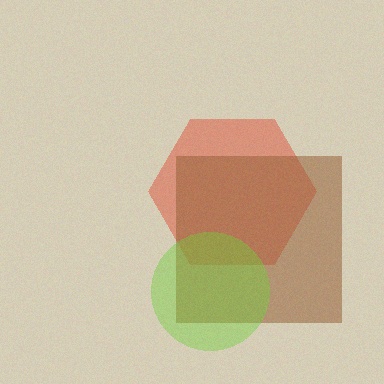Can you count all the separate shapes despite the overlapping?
Yes, there are 3 separate shapes.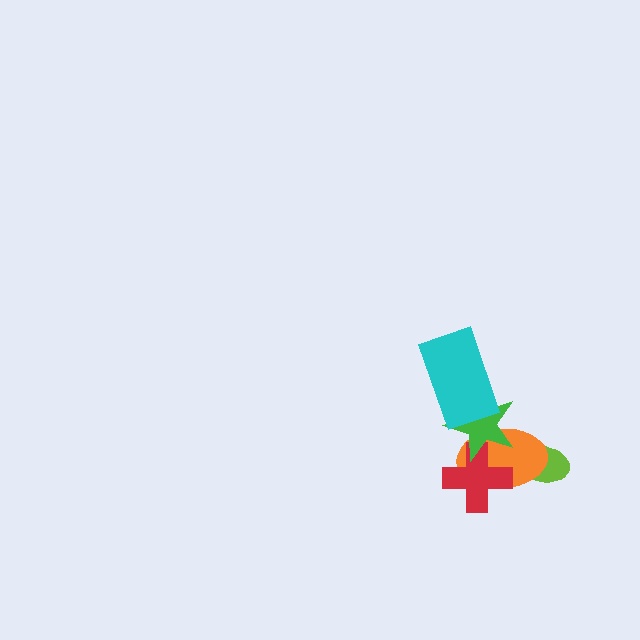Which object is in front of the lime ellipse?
The orange ellipse is in front of the lime ellipse.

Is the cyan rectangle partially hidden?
No, no other shape covers it.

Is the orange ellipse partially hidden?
Yes, it is partially covered by another shape.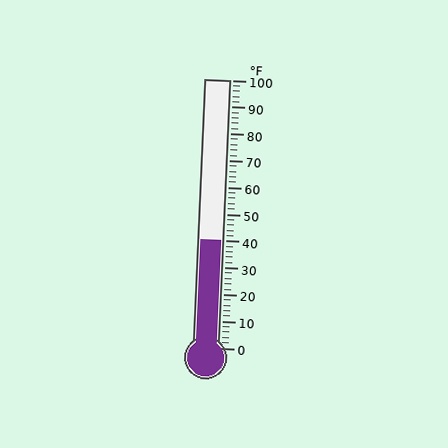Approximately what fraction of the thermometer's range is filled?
The thermometer is filled to approximately 40% of its range.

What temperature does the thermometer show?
The thermometer shows approximately 40°F.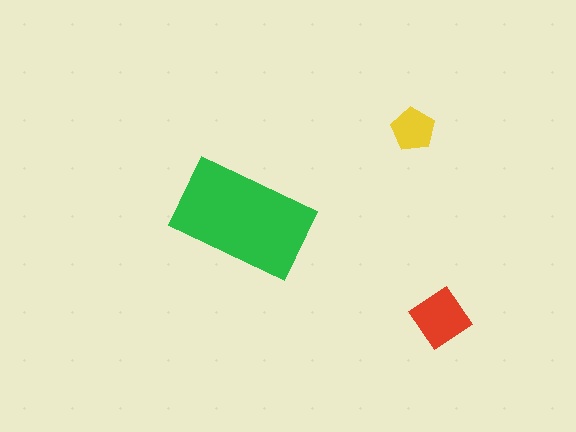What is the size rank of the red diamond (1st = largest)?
2nd.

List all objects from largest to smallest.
The green rectangle, the red diamond, the yellow pentagon.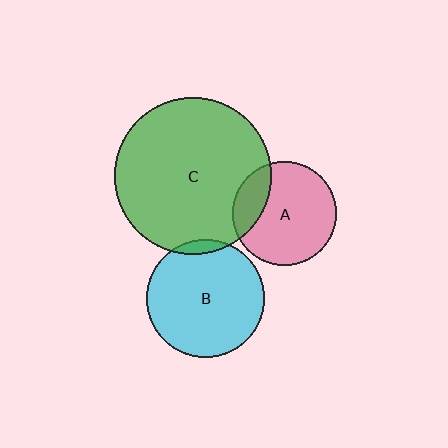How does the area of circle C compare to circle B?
Approximately 1.8 times.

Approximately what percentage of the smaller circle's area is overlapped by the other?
Approximately 20%.